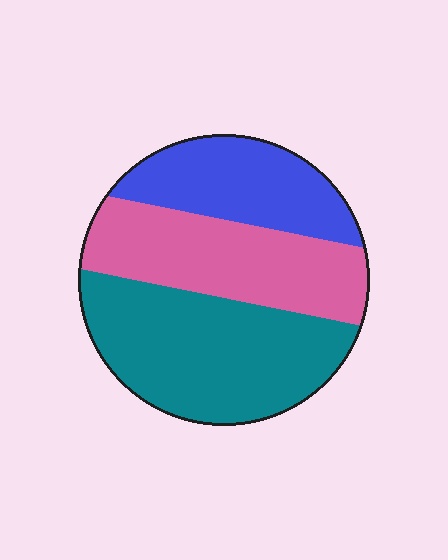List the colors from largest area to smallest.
From largest to smallest: teal, pink, blue.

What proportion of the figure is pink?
Pink takes up between a quarter and a half of the figure.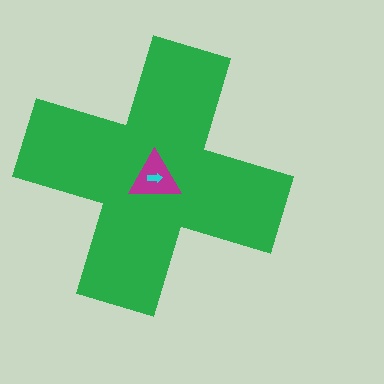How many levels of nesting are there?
3.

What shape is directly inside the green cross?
The magenta triangle.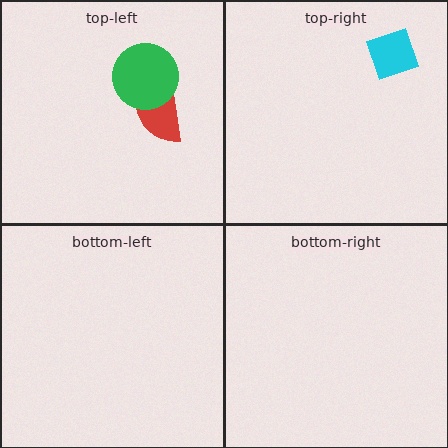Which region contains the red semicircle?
The top-left region.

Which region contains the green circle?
The top-left region.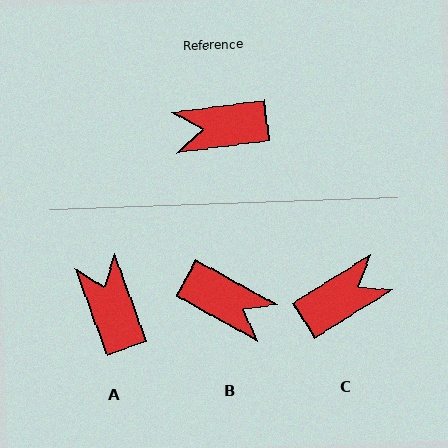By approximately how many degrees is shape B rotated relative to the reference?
Approximately 144 degrees counter-clockwise.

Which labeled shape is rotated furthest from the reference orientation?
C, about 156 degrees away.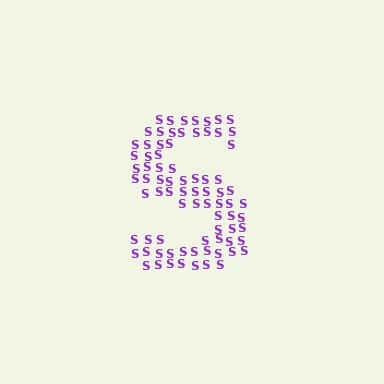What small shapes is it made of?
It is made of small letter S's.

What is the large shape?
The large shape is the letter S.